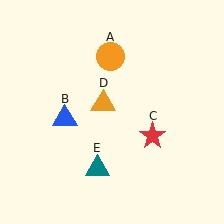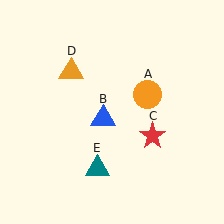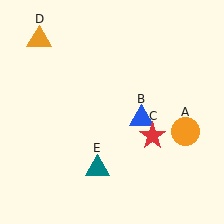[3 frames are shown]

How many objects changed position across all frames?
3 objects changed position: orange circle (object A), blue triangle (object B), orange triangle (object D).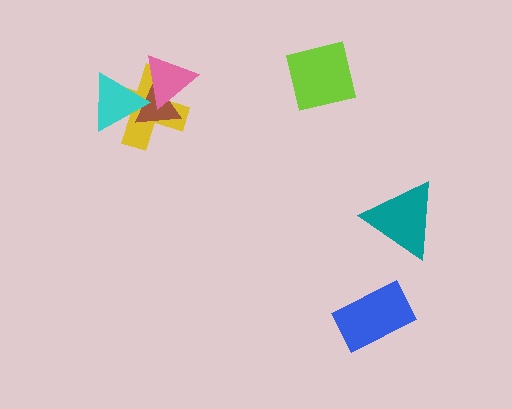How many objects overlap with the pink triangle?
3 objects overlap with the pink triangle.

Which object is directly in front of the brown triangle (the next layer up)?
The cyan triangle is directly in front of the brown triangle.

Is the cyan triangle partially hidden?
Yes, it is partially covered by another shape.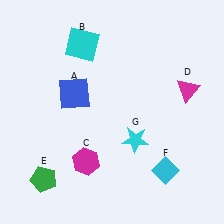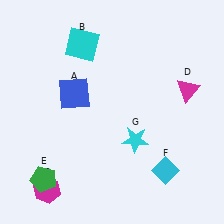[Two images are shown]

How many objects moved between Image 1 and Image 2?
1 object moved between the two images.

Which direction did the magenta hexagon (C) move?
The magenta hexagon (C) moved left.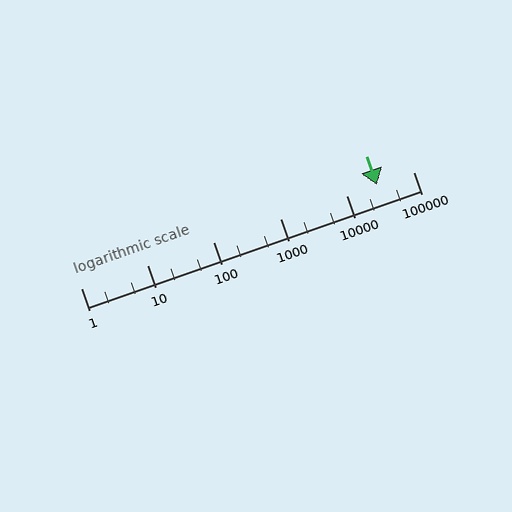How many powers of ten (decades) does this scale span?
The scale spans 5 decades, from 1 to 100000.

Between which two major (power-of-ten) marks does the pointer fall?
The pointer is between 10000 and 100000.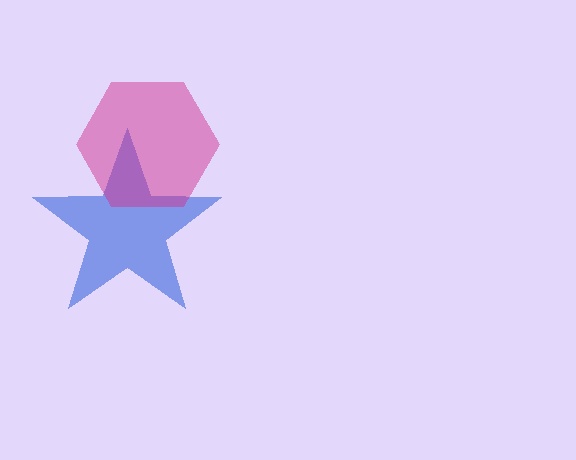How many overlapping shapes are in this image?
There are 2 overlapping shapes in the image.